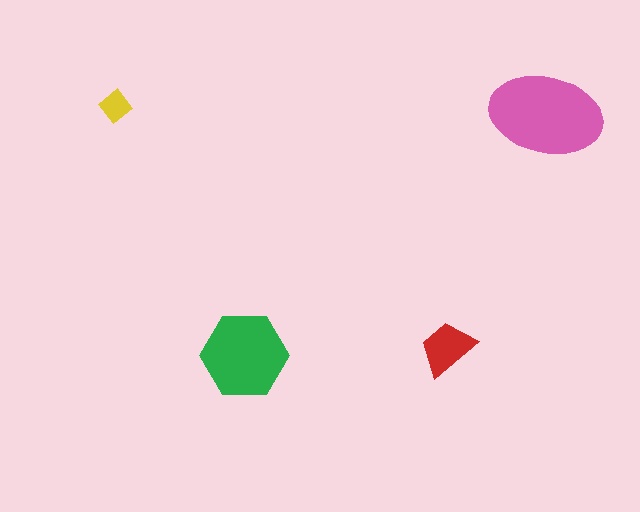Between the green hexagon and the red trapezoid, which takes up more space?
The green hexagon.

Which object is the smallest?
The yellow diamond.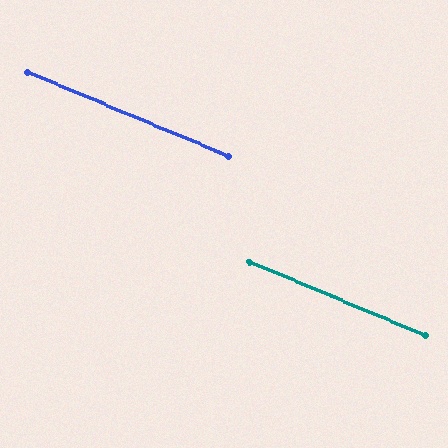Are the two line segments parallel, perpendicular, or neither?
Parallel — their directions differ by only 0.1°.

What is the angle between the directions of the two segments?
Approximately 0 degrees.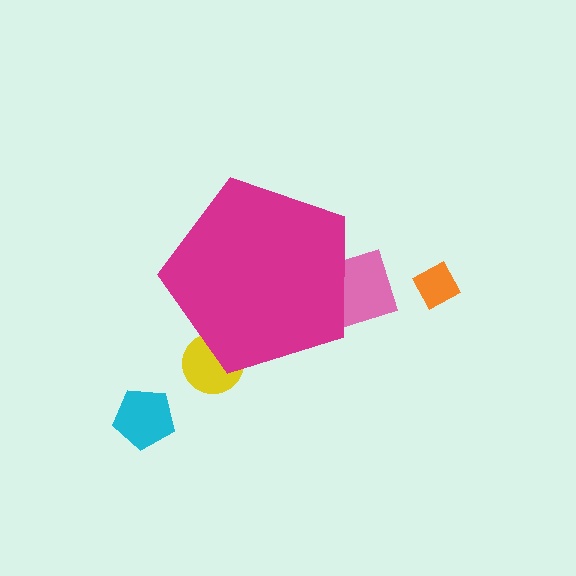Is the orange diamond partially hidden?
No, the orange diamond is fully visible.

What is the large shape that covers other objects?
A magenta pentagon.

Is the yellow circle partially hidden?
Yes, the yellow circle is partially hidden behind the magenta pentagon.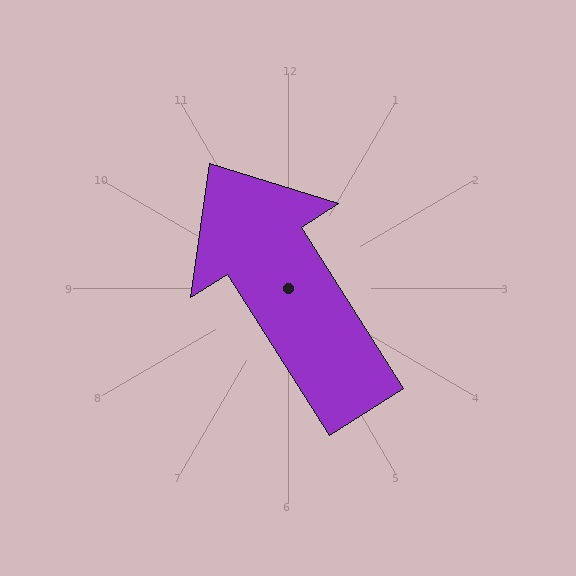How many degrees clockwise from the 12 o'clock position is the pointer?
Approximately 328 degrees.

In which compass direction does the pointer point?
Northwest.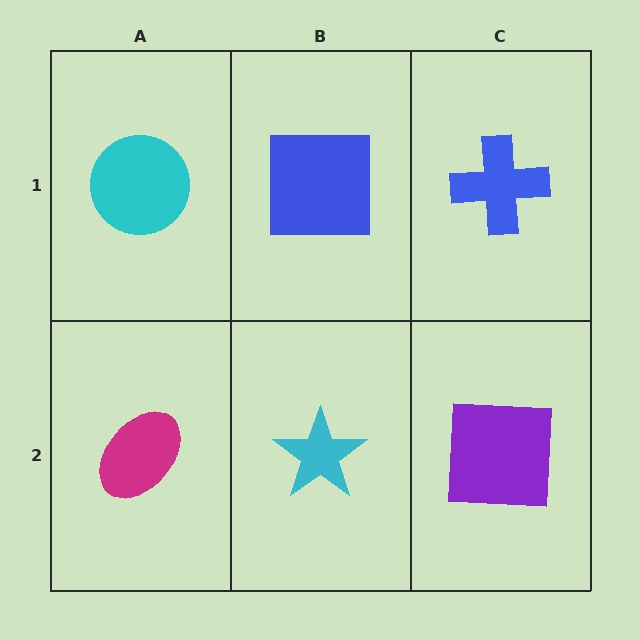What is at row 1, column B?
A blue square.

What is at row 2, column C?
A purple square.